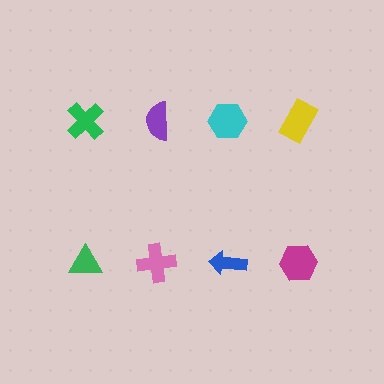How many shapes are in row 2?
4 shapes.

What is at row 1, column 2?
A purple semicircle.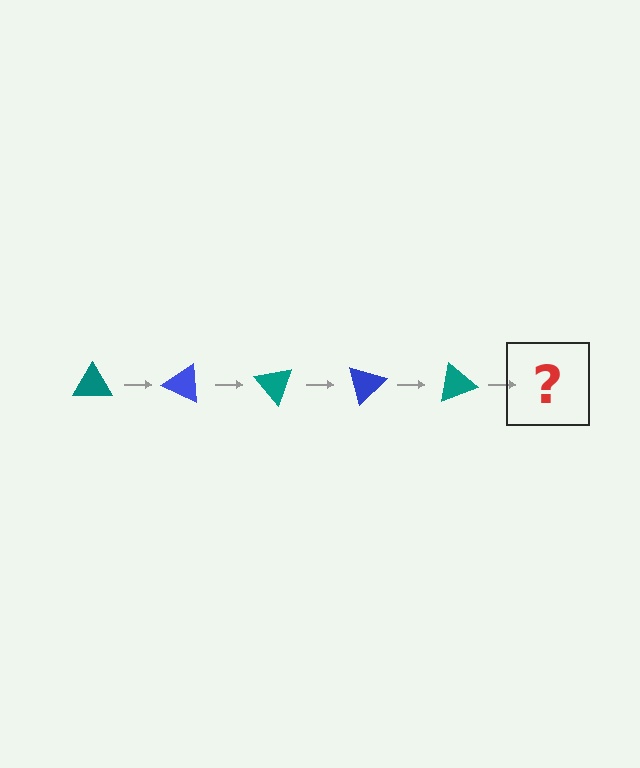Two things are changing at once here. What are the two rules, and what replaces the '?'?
The two rules are that it rotates 25 degrees each step and the color cycles through teal and blue. The '?' should be a blue triangle, rotated 125 degrees from the start.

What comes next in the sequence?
The next element should be a blue triangle, rotated 125 degrees from the start.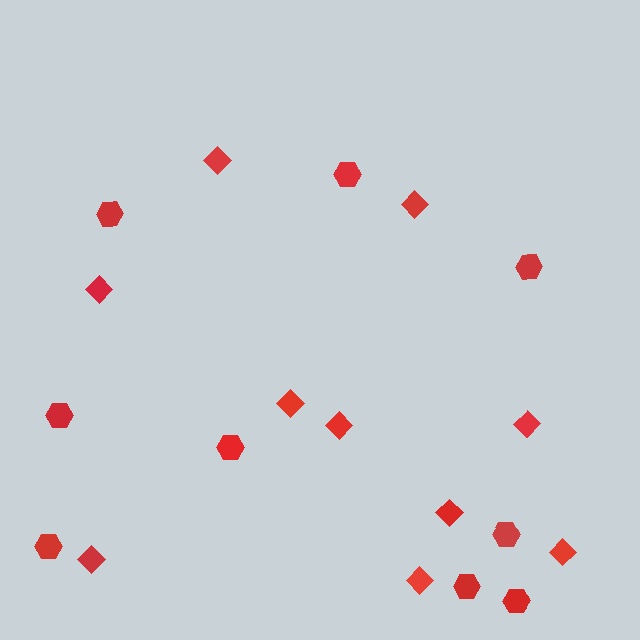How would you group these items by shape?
There are 2 groups: one group of hexagons (9) and one group of diamonds (10).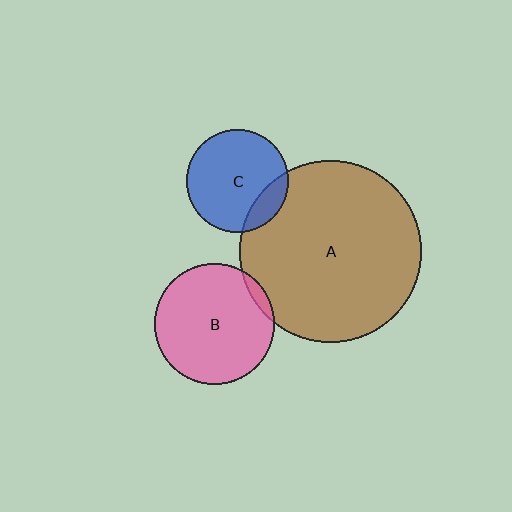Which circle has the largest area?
Circle A (brown).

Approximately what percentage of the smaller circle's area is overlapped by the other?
Approximately 5%.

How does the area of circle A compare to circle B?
Approximately 2.3 times.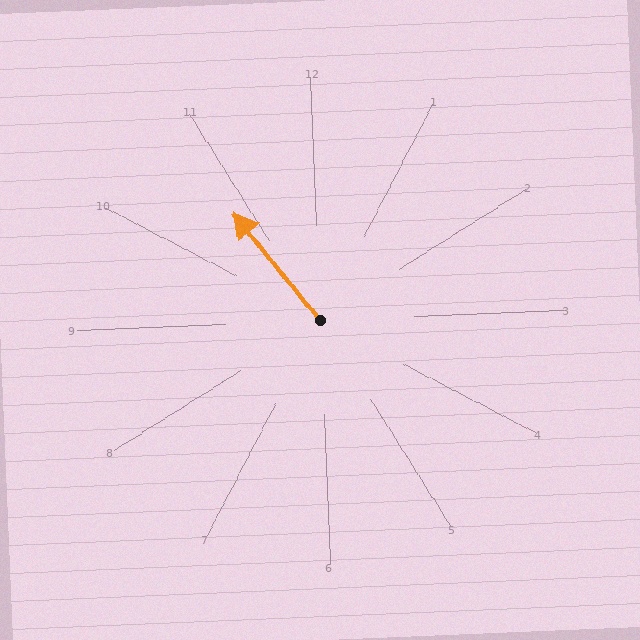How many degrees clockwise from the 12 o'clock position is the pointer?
Approximately 323 degrees.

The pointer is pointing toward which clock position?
Roughly 11 o'clock.